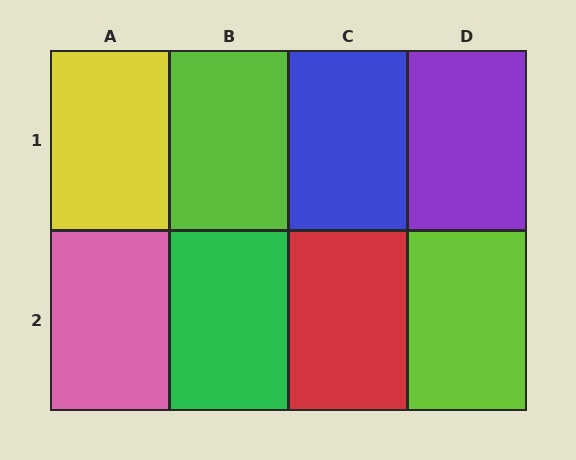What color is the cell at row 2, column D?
Lime.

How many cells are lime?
2 cells are lime.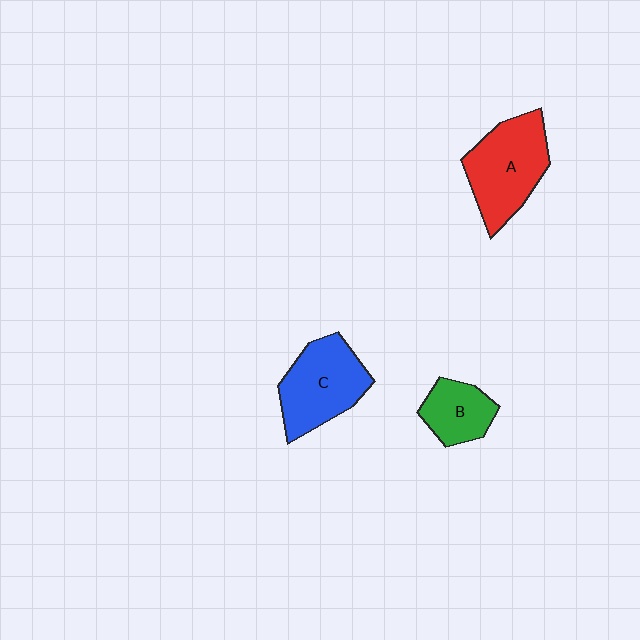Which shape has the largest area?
Shape A (red).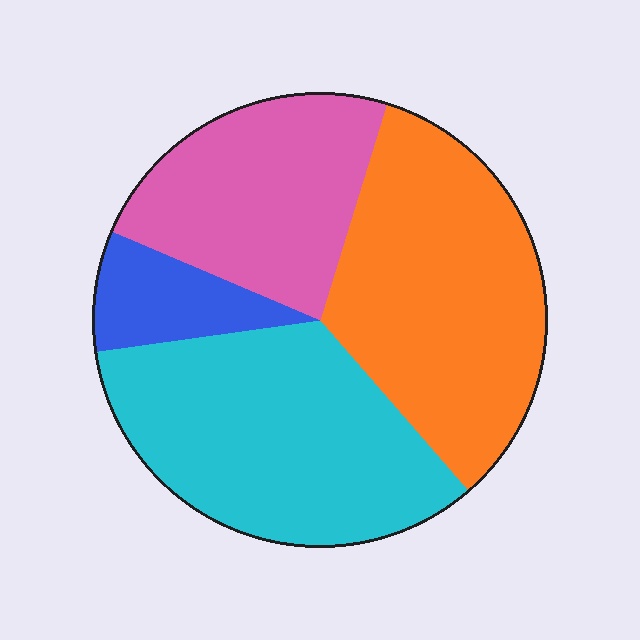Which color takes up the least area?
Blue, at roughly 10%.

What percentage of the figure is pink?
Pink takes up about one quarter (1/4) of the figure.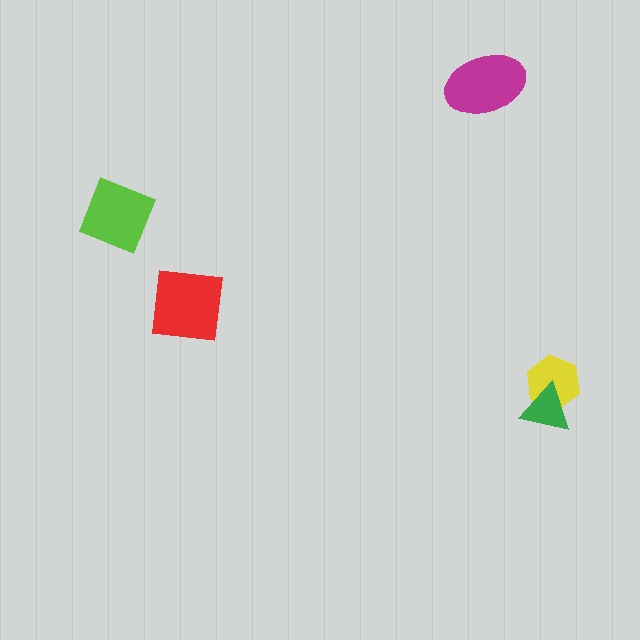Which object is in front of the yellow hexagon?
The green triangle is in front of the yellow hexagon.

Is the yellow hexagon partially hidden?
Yes, it is partially covered by another shape.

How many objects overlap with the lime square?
0 objects overlap with the lime square.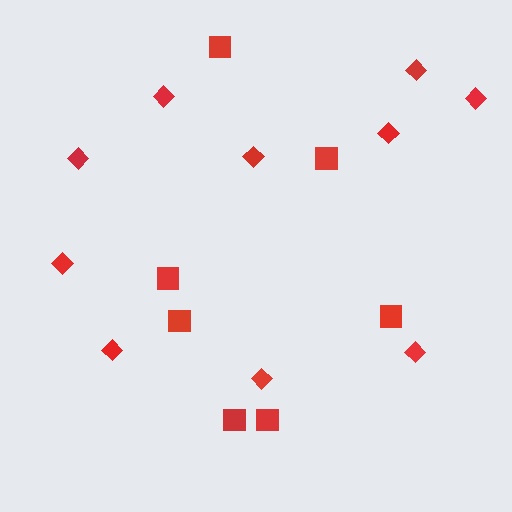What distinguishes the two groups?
There are 2 groups: one group of diamonds (10) and one group of squares (7).